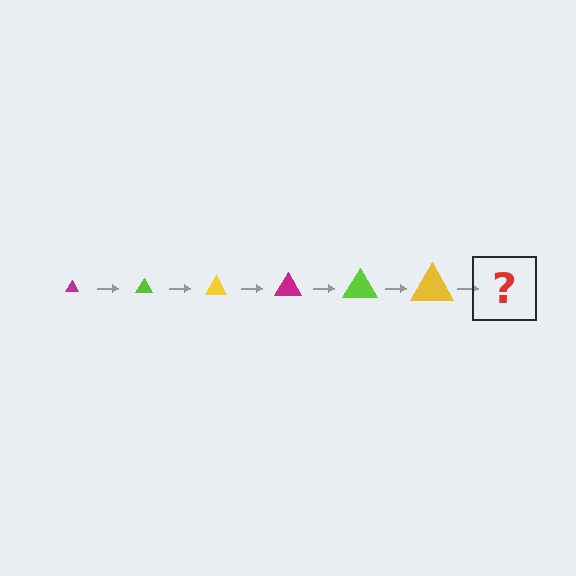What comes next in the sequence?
The next element should be a magenta triangle, larger than the previous one.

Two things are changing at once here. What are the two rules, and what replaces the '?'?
The two rules are that the triangle grows larger each step and the color cycles through magenta, lime, and yellow. The '?' should be a magenta triangle, larger than the previous one.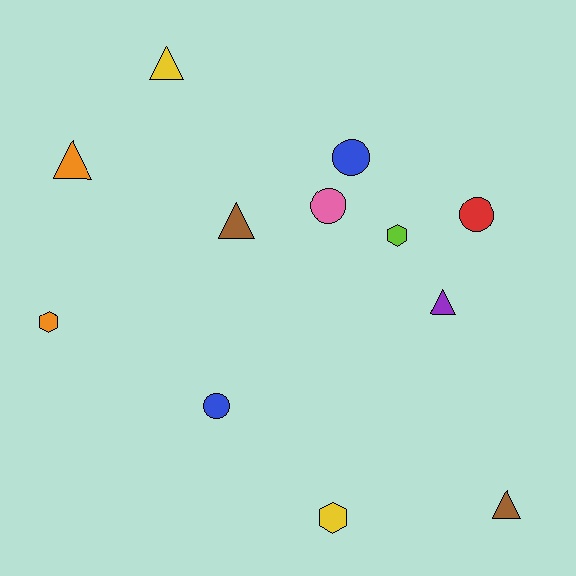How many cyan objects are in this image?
There are no cyan objects.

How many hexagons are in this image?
There are 3 hexagons.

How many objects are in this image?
There are 12 objects.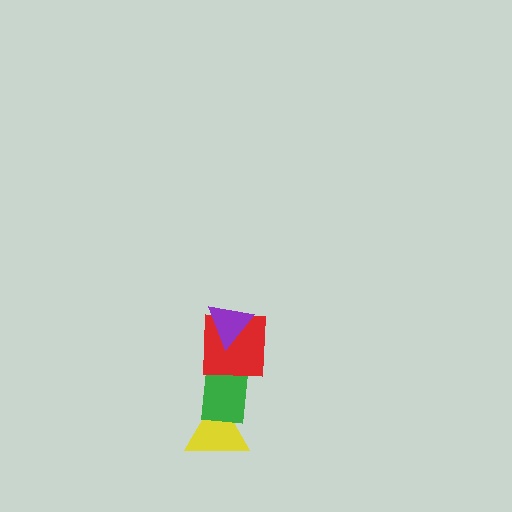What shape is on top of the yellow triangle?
The green rectangle is on top of the yellow triangle.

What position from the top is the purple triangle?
The purple triangle is 1st from the top.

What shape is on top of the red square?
The purple triangle is on top of the red square.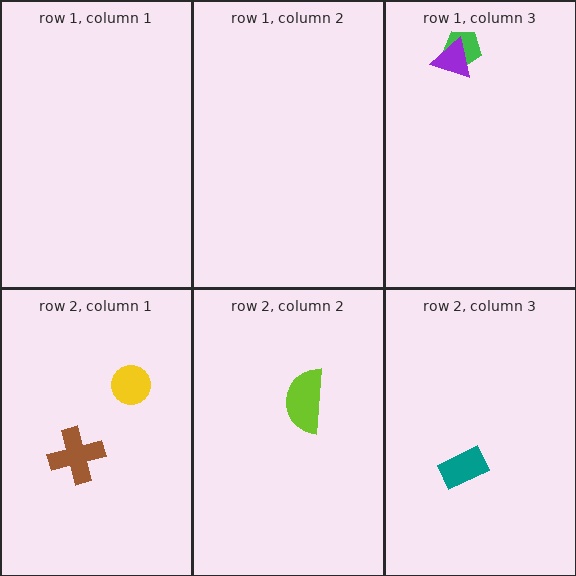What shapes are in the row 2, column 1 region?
The brown cross, the yellow circle.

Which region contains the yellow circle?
The row 2, column 1 region.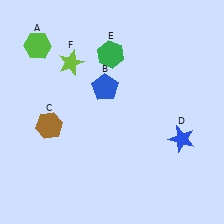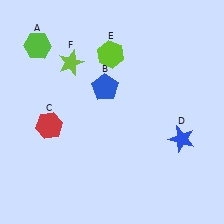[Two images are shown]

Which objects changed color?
C changed from brown to red. E changed from green to lime.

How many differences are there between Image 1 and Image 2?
There are 2 differences between the two images.